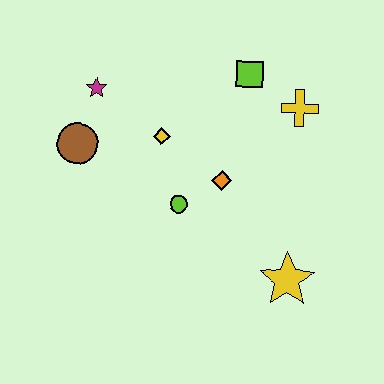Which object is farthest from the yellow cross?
The brown circle is farthest from the yellow cross.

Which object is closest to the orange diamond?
The lime circle is closest to the orange diamond.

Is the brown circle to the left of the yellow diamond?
Yes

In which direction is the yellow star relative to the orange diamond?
The yellow star is below the orange diamond.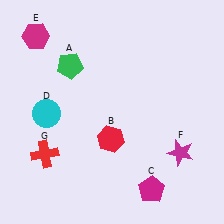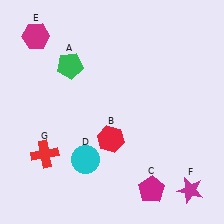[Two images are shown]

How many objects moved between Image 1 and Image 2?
2 objects moved between the two images.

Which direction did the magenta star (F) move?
The magenta star (F) moved down.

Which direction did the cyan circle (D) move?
The cyan circle (D) moved down.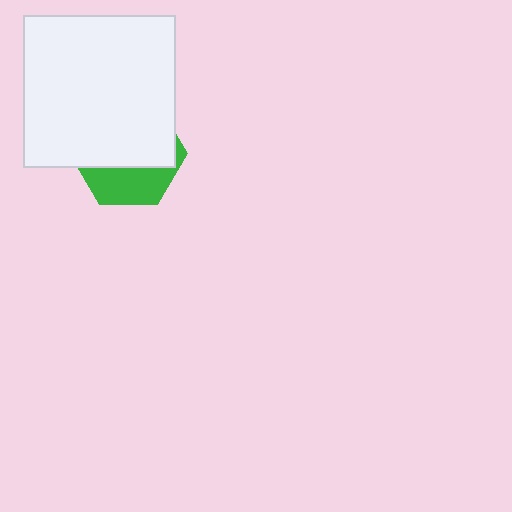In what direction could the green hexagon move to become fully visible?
The green hexagon could move down. That would shift it out from behind the white square entirely.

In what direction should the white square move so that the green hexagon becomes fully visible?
The white square should move up. That is the shortest direction to clear the overlap and leave the green hexagon fully visible.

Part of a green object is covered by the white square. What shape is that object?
It is a hexagon.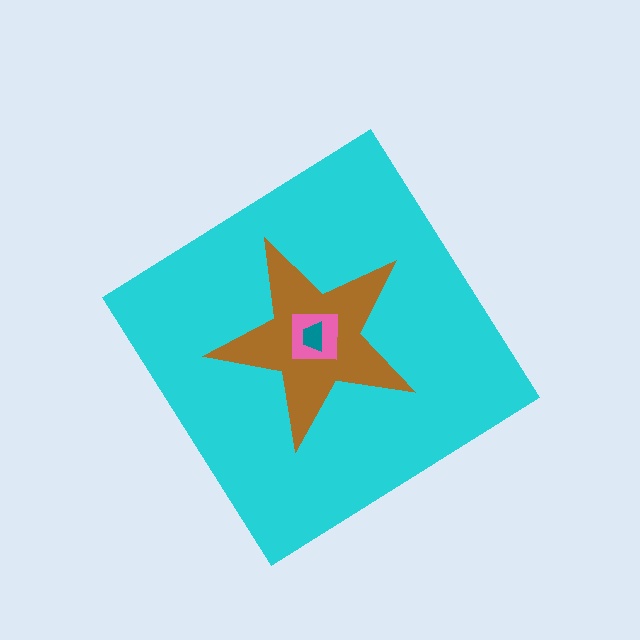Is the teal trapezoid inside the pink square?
Yes.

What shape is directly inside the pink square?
The teal trapezoid.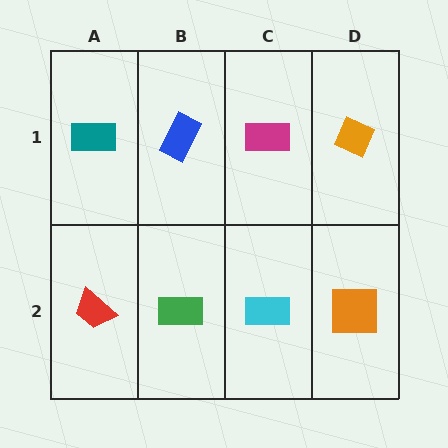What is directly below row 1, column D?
An orange square.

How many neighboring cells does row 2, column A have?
2.